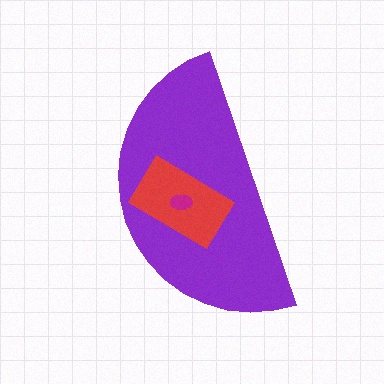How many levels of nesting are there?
3.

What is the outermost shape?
The purple semicircle.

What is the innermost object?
The magenta ellipse.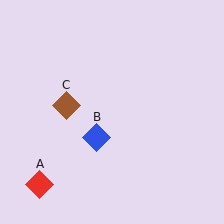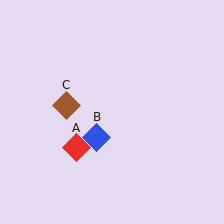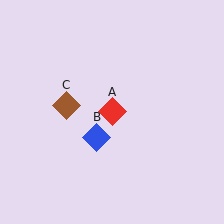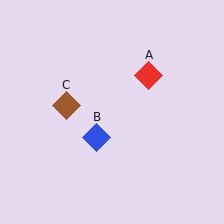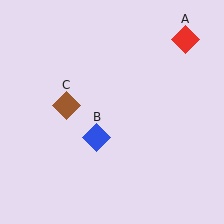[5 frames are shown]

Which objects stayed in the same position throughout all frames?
Blue diamond (object B) and brown diamond (object C) remained stationary.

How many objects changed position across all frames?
1 object changed position: red diamond (object A).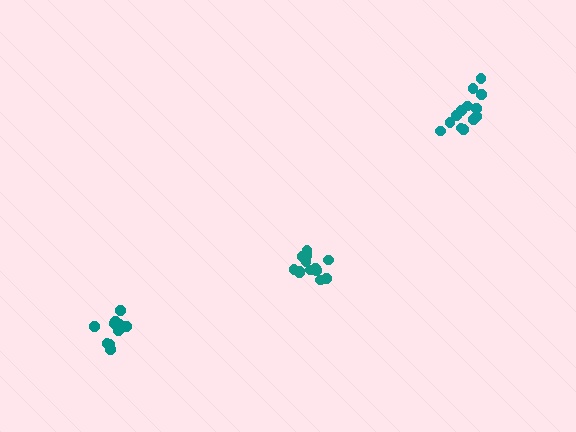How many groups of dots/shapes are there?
There are 3 groups.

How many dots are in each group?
Group 1: 13 dots, Group 2: 10 dots, Group 3: 13 dots (36 total).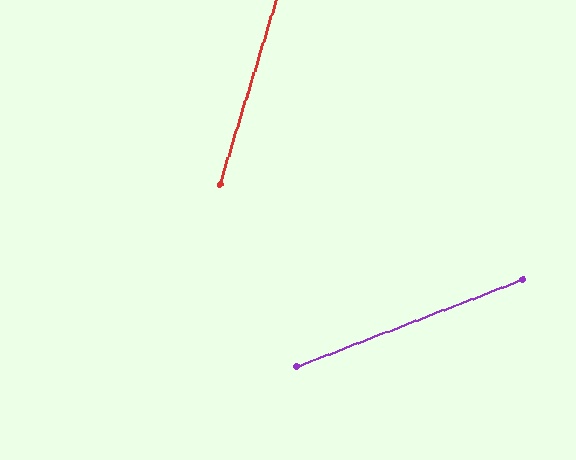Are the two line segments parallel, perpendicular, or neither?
Neither parallel nor perpendicular — they differ by about 52°.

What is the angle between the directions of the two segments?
Approximately 52 degrees.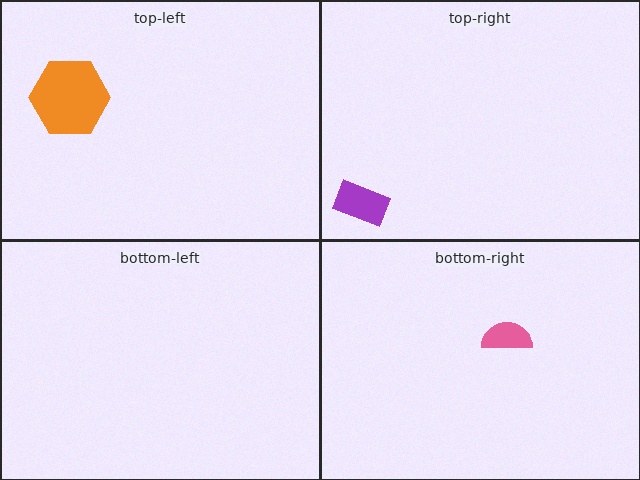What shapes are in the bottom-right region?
The pink semicircle.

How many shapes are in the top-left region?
1.